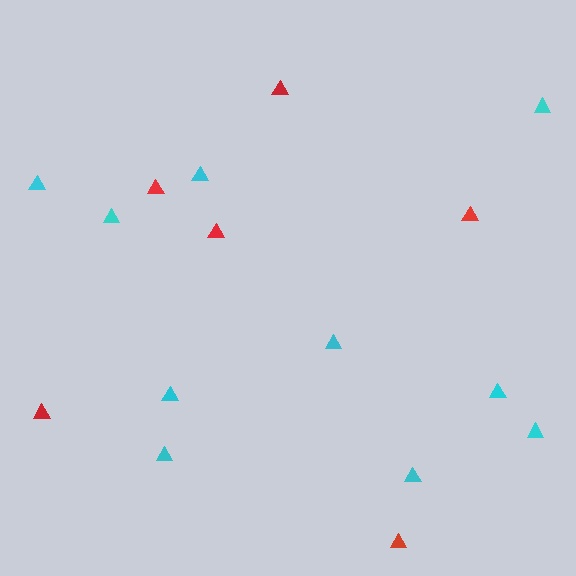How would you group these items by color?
There are 2 groups: one group of red triangles (6) and one group of cyan triangles (10).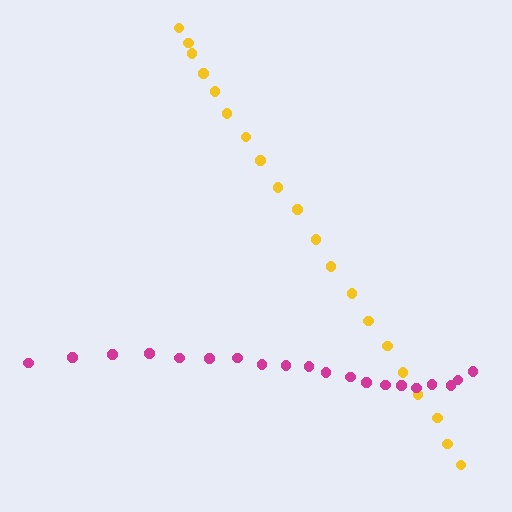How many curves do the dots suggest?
There are 2 distinct paths.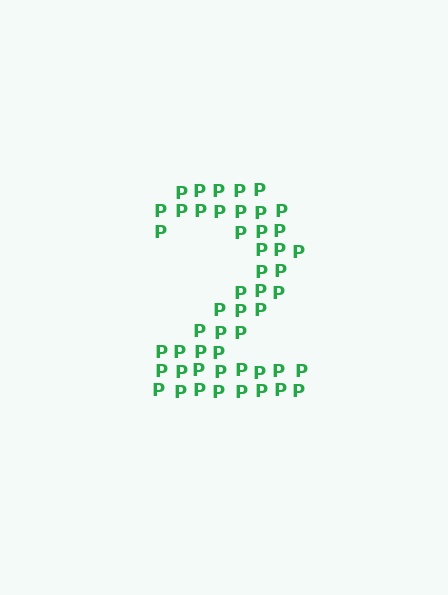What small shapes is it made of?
It is made of small letter P's.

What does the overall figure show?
The overall figure shows the digit 2.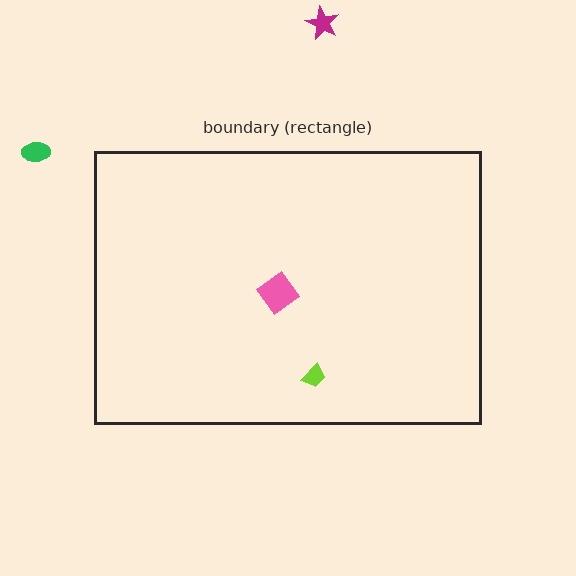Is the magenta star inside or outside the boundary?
Outside.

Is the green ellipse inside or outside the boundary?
Outside.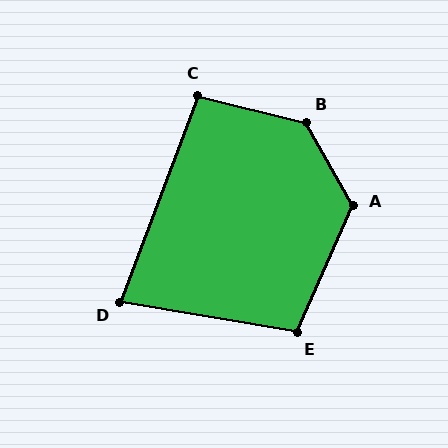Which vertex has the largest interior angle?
B, at approximately 133 degrees.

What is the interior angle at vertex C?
Approximately 97 degrees (obtuse).